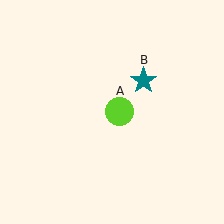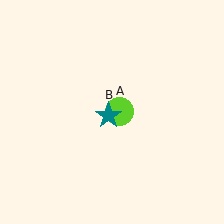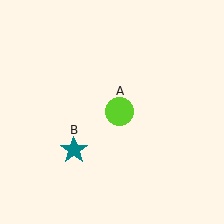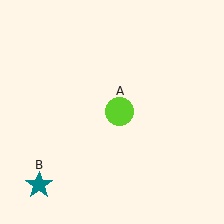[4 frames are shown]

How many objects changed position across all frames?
1 object changed position: teal star (object B).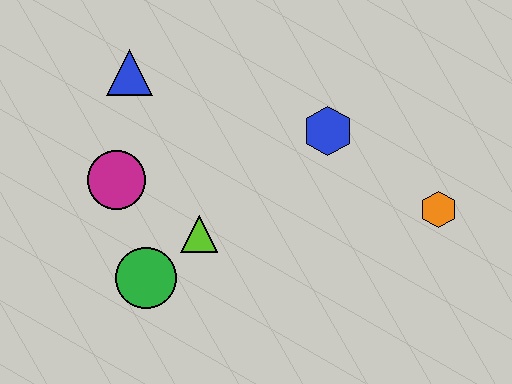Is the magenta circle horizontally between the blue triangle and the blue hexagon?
No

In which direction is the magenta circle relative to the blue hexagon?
The magenta circle is to the left of the blue hexagon.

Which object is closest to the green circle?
The lime triangle is closest to the green circle.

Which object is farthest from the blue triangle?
The orange hexagon is farthest from the blue triangle.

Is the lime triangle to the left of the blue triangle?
No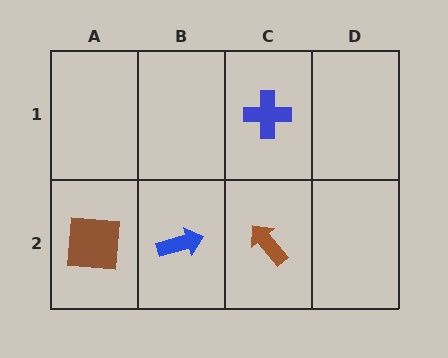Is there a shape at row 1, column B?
No, that cell is empty.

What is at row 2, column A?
A brown square.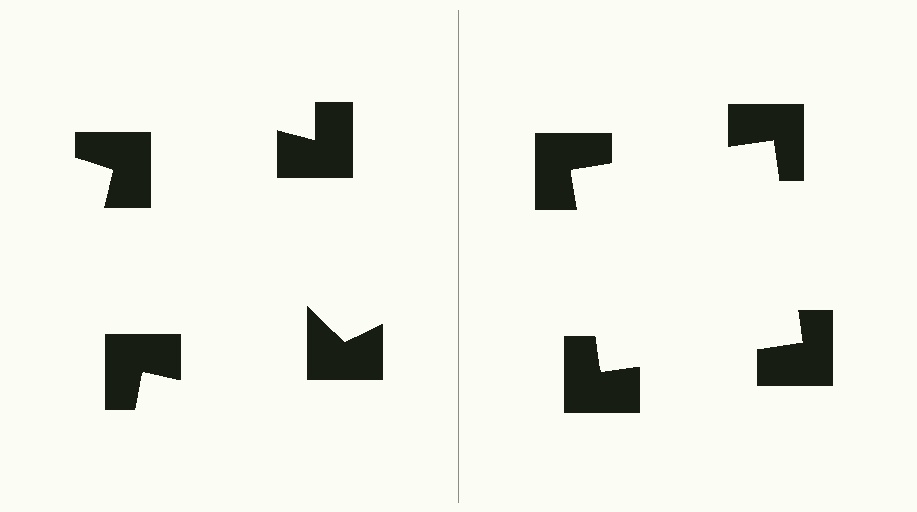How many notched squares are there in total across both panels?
8 — 4 on each side.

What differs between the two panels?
The notched squares are positioned identically on both sides; only the wedge orientations differ. On the right they align to a square; on the left they are misaligned.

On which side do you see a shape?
An illusory square appears on the right side. On the left side the wedge cuts are rotated, so no coherent shape forms.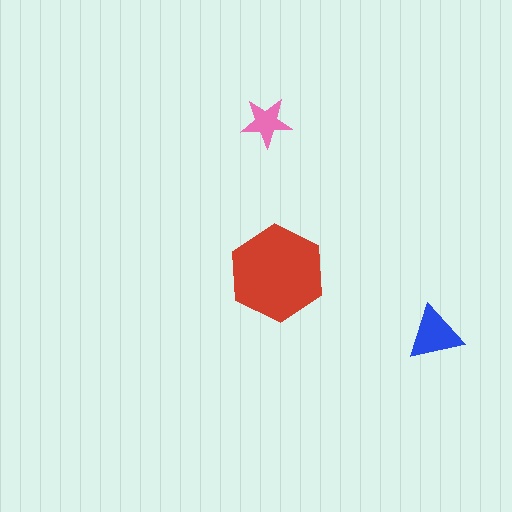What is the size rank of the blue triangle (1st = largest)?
2nd.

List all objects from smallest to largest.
The pink star, the blue triangle, the red hexagon.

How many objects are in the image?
There are 3 objects in the image.